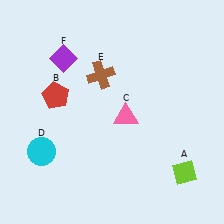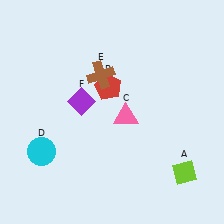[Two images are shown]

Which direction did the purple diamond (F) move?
The purple diamond (F) moved down.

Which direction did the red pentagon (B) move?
The red pentagon (B) moved right.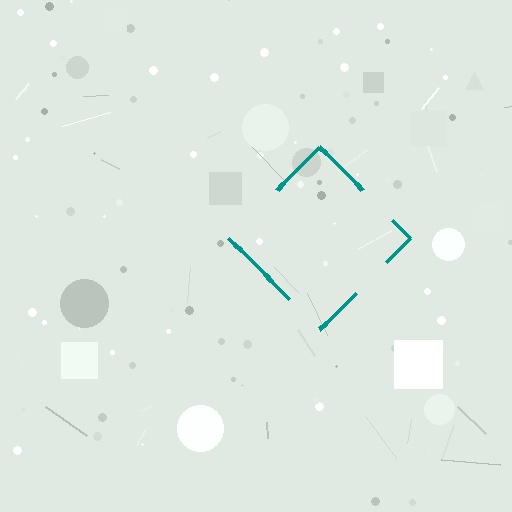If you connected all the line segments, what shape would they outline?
They would outline a diamond.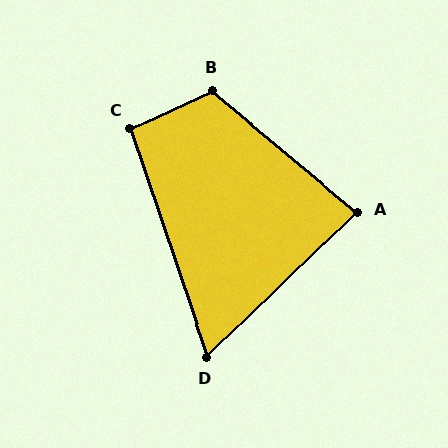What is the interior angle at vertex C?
Approximately 96 degrees (obtuse).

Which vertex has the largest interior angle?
B, at approximately 115 degrees.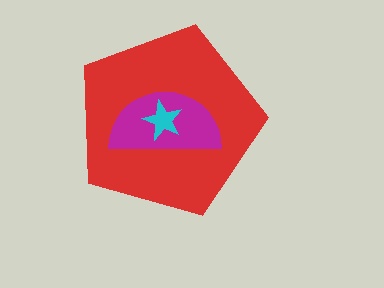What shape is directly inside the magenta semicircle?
The cyan star.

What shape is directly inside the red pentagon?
The magenta semicircle.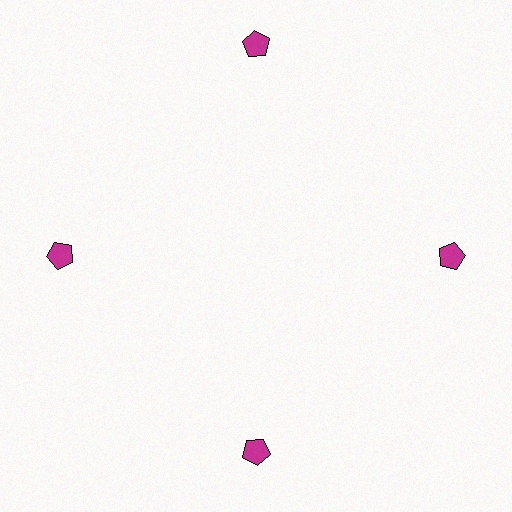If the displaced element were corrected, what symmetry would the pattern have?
It would have 4-fold rotational symmetry — the pattern would map onto itself every 90 degrees.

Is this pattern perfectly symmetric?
No. The 4 magenta pentagons are arranged in a ring, but one element near the 12 o'clock position is pushed outward from the center, breaking the 4-fold rotational symmetry.